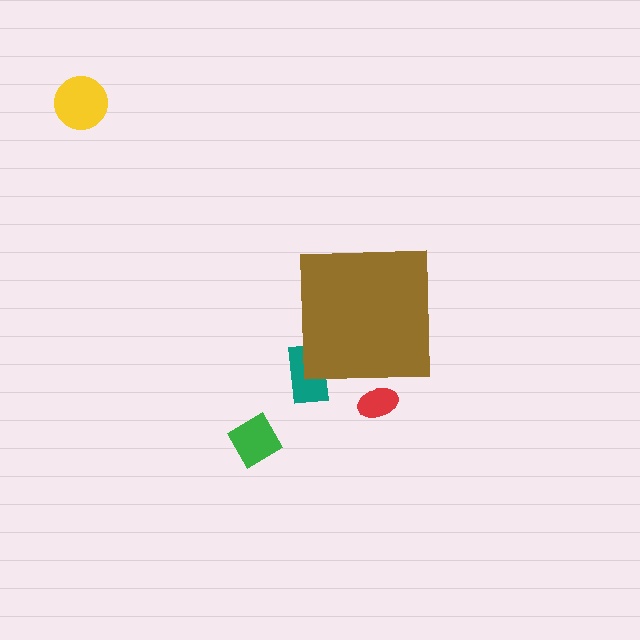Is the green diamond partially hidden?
No, the green diamond is fully visible.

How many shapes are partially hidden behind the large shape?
2 shapes are partially hidden.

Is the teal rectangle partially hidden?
Yes, the teal rectangle is partially hidden behind the brown square.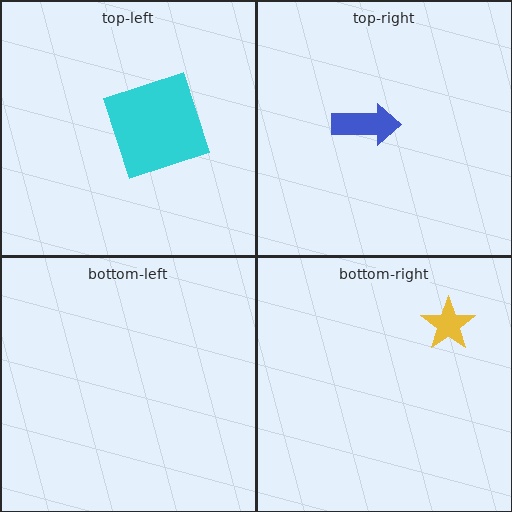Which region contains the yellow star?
The bottom-right region.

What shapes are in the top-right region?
The blue arrow.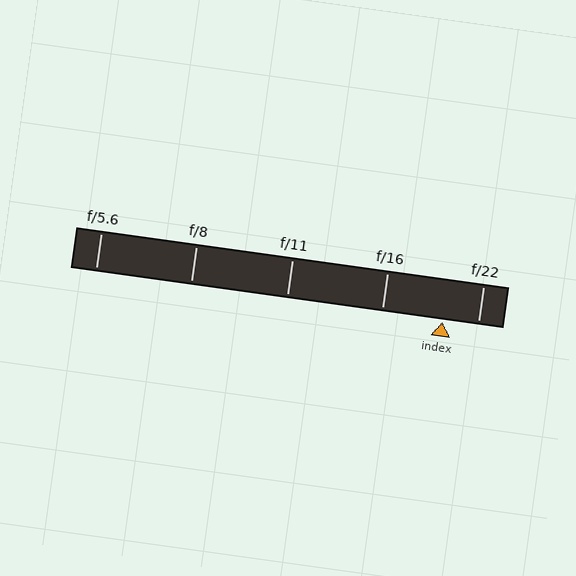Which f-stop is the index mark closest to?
The index mark is closest to f/22.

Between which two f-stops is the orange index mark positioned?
The index mark is between f/16 and f/22.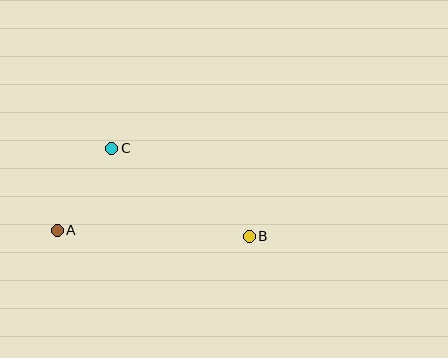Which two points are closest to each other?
Points A and C are closest to each other.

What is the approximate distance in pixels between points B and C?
The distance between B and C is approximately 163 pixels.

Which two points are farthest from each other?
Points A and B are farthest from each other.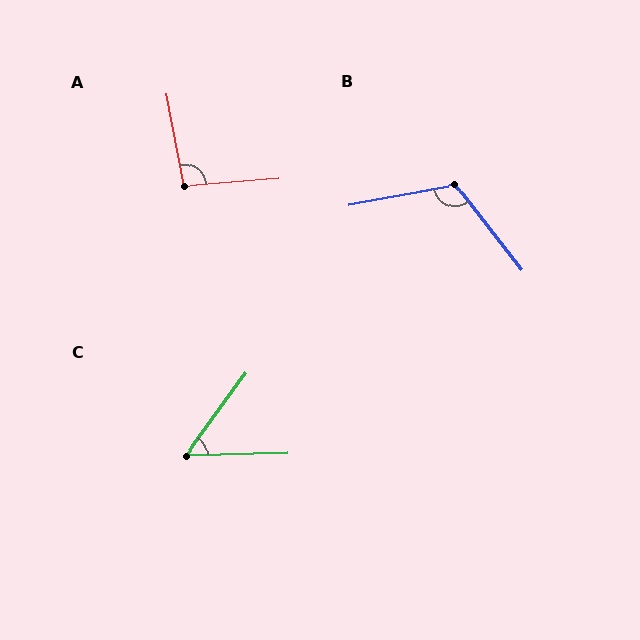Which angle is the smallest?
C, at approximately 52 degrees.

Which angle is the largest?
B, at approximately 118 degrees.